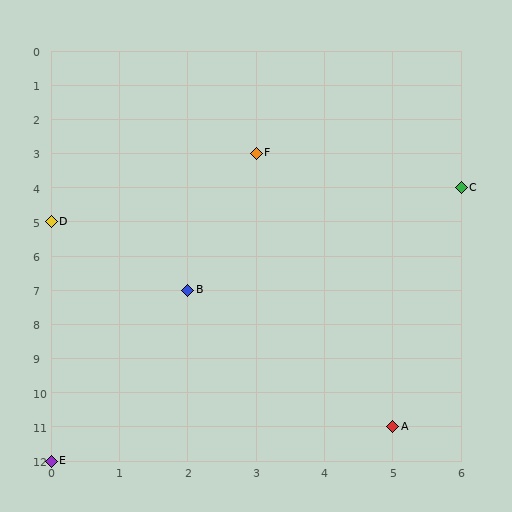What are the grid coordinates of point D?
Point D is at grid coordinates (0, 5).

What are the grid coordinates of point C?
Point C is at grid coordinates (6, 4).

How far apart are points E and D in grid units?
Points E and D are 7 rows apart.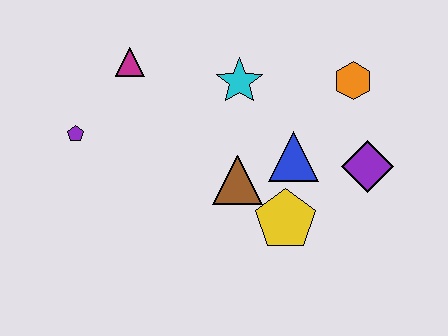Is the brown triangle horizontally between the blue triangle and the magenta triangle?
Yes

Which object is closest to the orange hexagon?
The purple diamond is closest to the orange hexagon.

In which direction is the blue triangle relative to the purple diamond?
The blue triangle is to the left of the purple diamond.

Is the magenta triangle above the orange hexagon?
Yes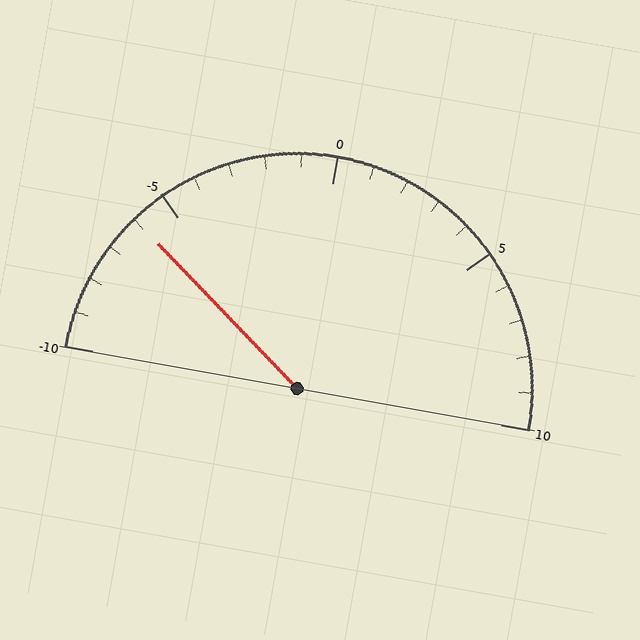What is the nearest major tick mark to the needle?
The nearest major tick mark is -5.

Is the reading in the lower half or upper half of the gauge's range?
The reading is in the lower half of the range (-10 to 10).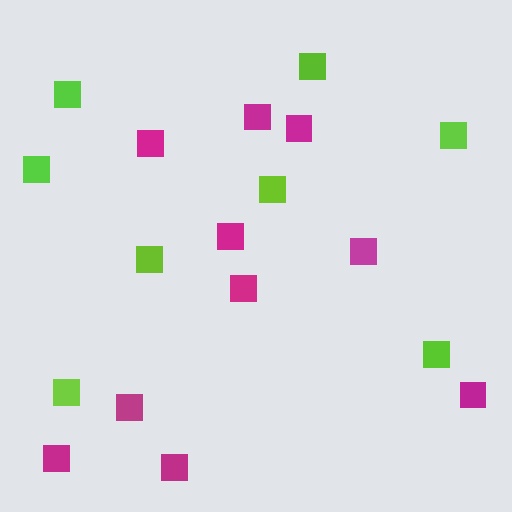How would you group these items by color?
There are 2 groups: one group of lime squares (8) and one group of magenta squares (10).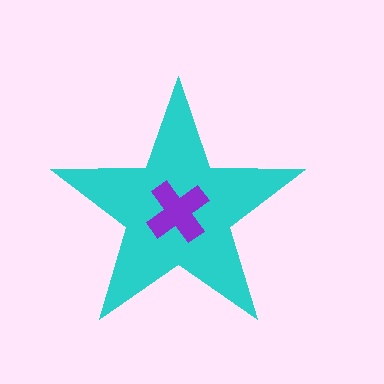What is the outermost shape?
The cyan star.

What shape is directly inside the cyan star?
The purple cross.